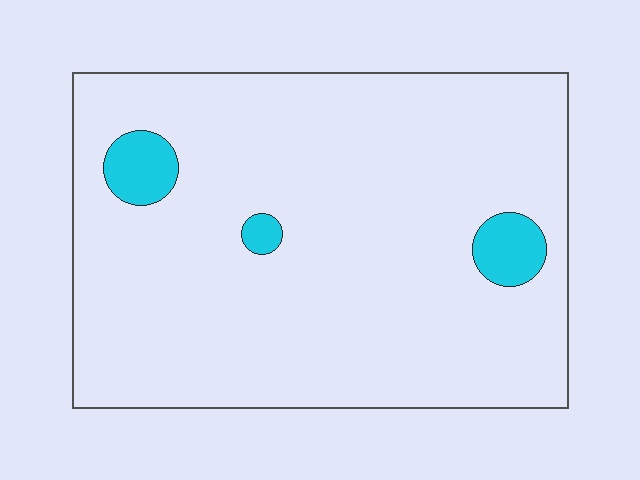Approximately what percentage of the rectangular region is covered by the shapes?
Approximately 5%.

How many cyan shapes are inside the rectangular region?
3.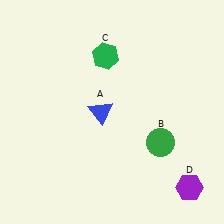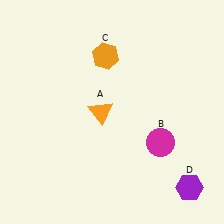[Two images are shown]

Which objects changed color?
A changed from blue to orange. B changed from green to magenta. C changed from green to orange.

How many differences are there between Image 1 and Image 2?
There are 3 differences between the two images.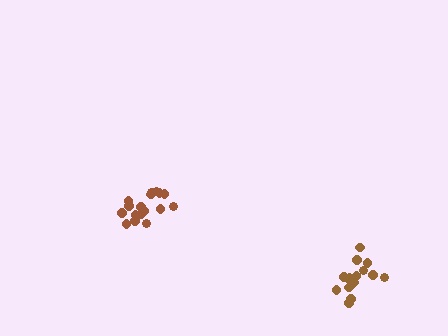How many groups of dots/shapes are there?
There are 2 groups.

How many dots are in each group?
Group 1: 17 dots, Group 2: 16 dots (33 total).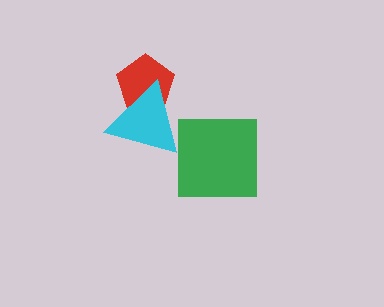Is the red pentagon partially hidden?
Yes, it is partially covered by another shape.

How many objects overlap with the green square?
0 objects overlap with the green square.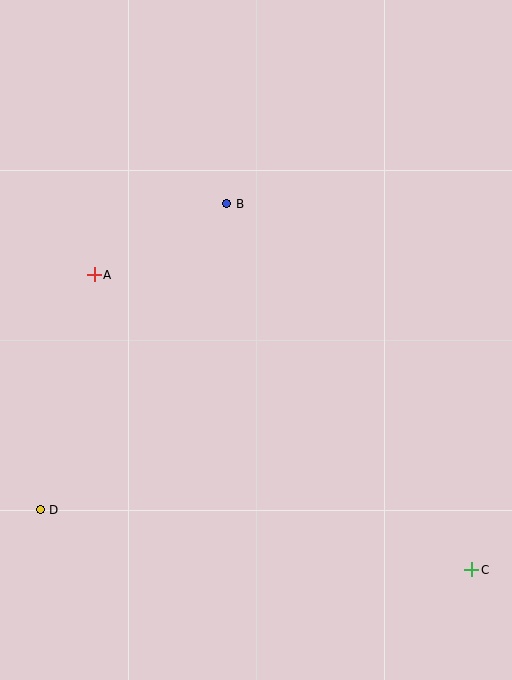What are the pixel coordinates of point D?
Point D is at (40, 510).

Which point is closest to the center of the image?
Point B at (227, 204) is closest to the center.